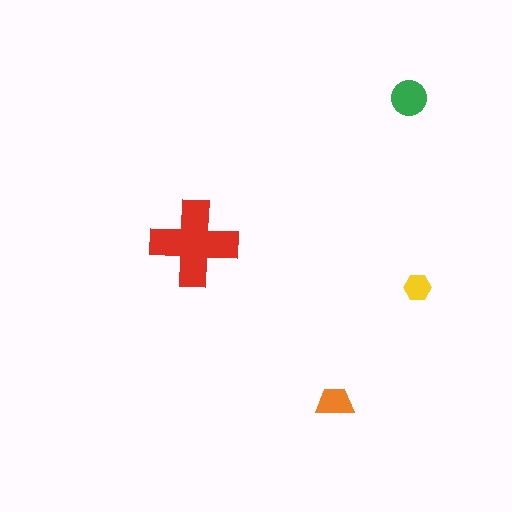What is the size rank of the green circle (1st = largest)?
2nd.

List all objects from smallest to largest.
The yellow hexagon, the orange trapezoid, the green circle, the red cross.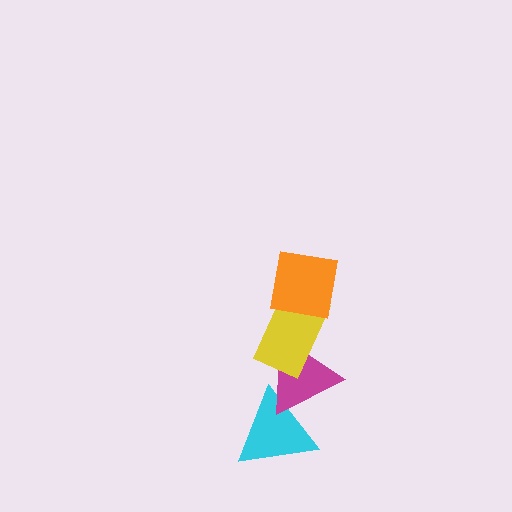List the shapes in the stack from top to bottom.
From top to bottom: the orange square, the yellow rectangle, the magenta triangle, the cyan triangle.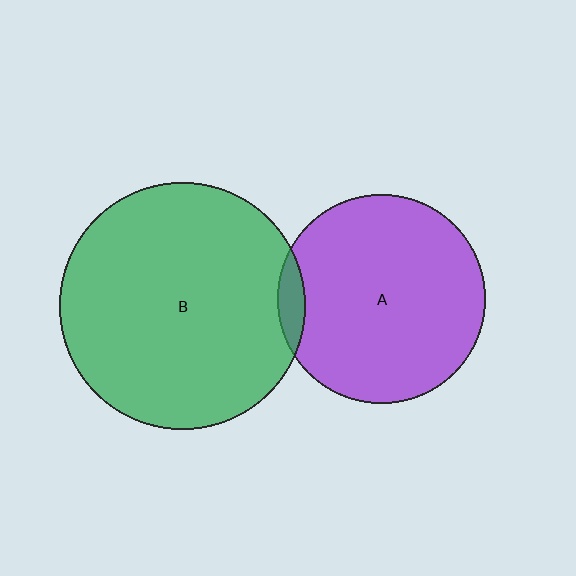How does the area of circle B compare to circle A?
Approximately 1.4 times.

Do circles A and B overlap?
Yes.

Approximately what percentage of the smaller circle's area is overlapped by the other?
Approximately 5%.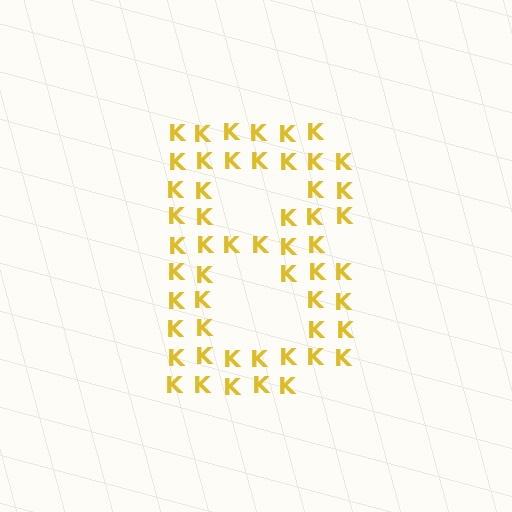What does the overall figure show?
The overall figure shows the letter B.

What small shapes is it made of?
It is made of small letter K's.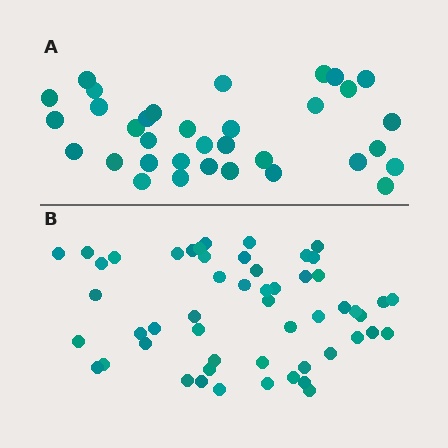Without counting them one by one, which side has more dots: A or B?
Region B (the bottom region) has more dots.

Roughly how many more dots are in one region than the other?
Region B has approximately 20 more dots than region A.